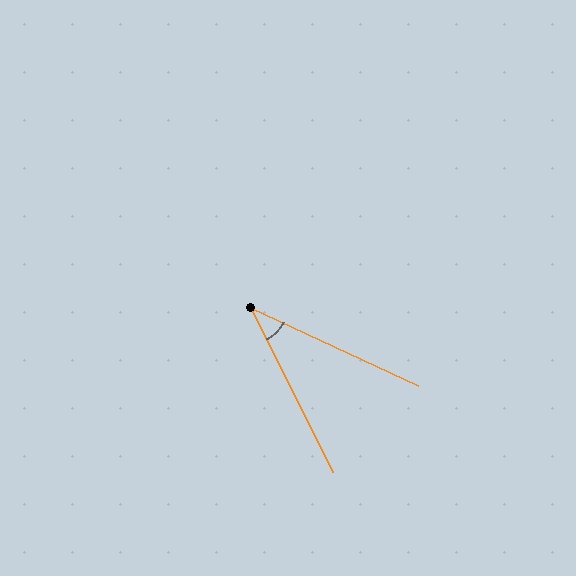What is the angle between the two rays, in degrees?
Approximately 39 degrees.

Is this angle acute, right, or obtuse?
It is acute.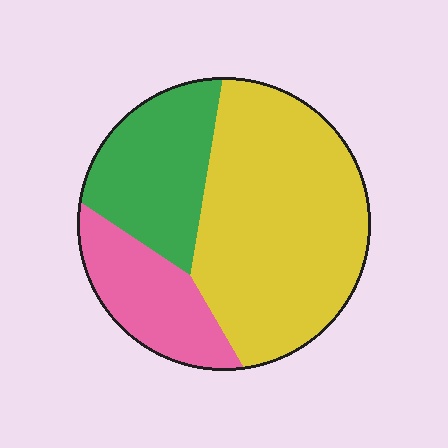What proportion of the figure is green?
Green covers around 25% of the figure.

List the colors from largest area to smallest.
From largest to smallest: yellow, green, pink.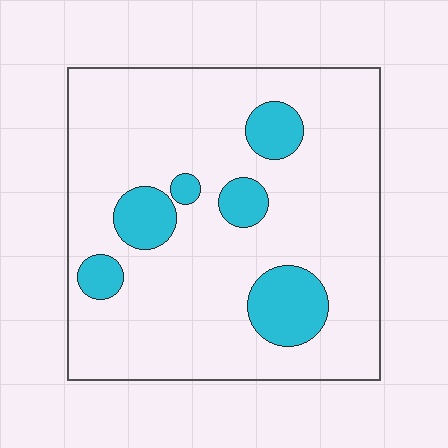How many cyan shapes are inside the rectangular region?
6.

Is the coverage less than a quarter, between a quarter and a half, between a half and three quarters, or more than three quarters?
Less than a quarter.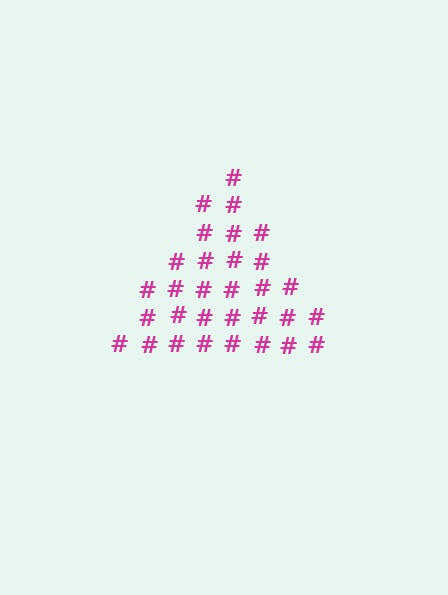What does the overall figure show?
The overall figure shows a triangle.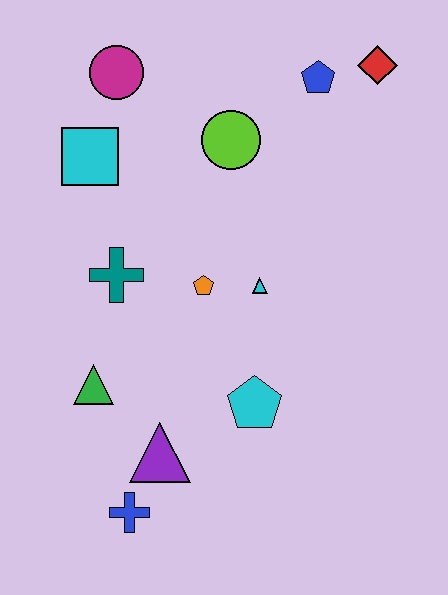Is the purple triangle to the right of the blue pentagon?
No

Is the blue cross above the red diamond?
No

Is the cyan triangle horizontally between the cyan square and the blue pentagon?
Yes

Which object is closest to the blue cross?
The purple triangle is closest to the blue cross.